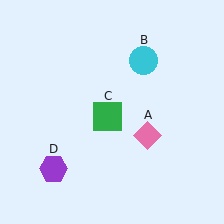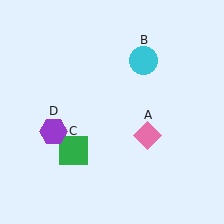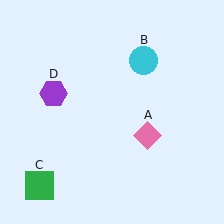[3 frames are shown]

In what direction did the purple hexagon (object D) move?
The purple hexagon (object D) moved up.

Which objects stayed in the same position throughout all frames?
Pink diamond (object A) and cyan circle (object B) remained stationary.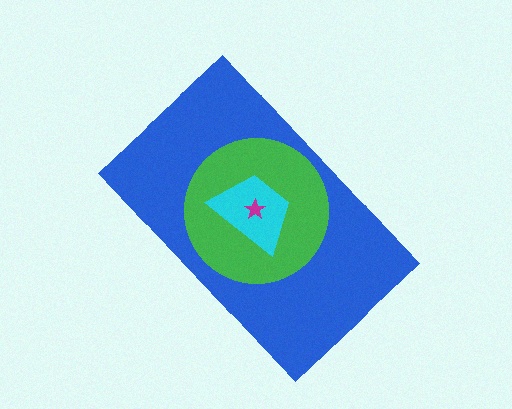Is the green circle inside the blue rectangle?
Yes.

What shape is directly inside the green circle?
The cyan trapezoid.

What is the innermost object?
The magenta star.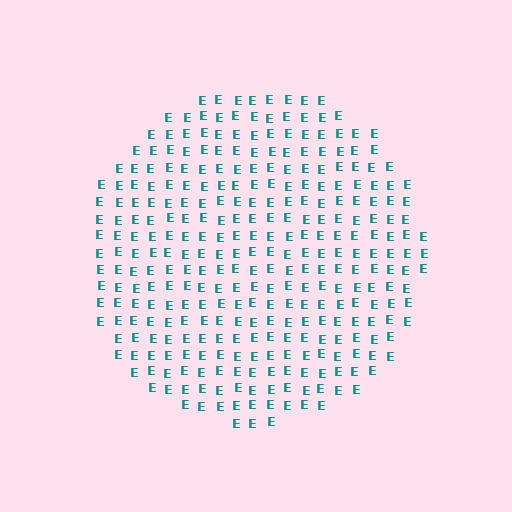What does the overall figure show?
The overall figure shows a circle.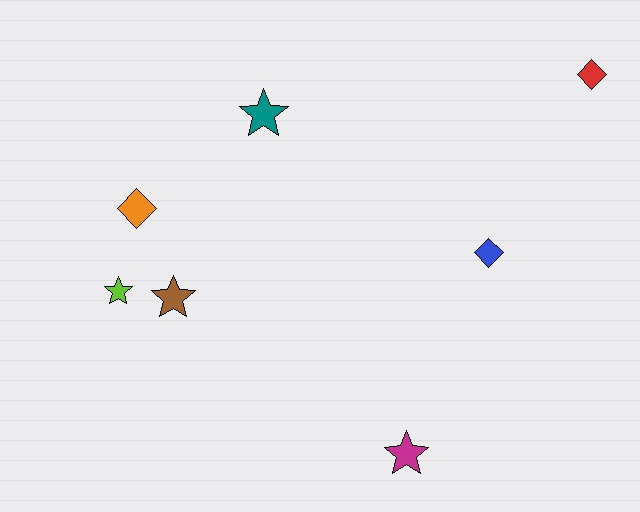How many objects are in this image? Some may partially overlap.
There are 7 objects.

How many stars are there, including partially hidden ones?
There are 4 stars.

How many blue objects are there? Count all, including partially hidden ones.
There is 1 blue object.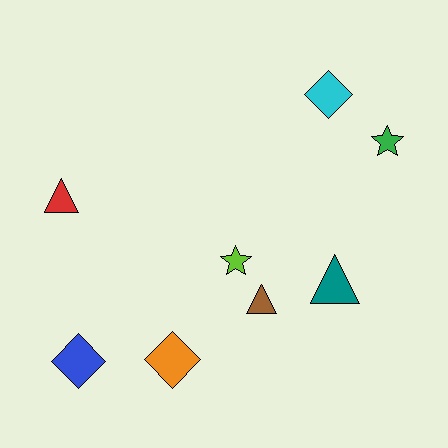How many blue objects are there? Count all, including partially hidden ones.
There is 1 blue object.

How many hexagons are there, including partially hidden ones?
There are no hexagons.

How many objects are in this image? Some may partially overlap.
There are 8 objects.